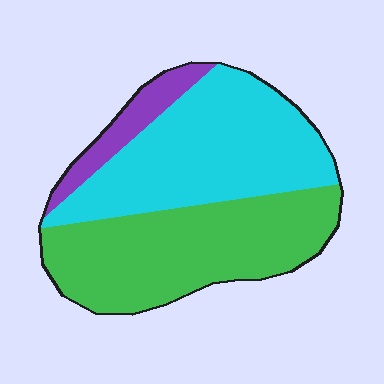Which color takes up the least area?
Purple, at roughly 10%.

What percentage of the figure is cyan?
Cyan covers 45% of the figure.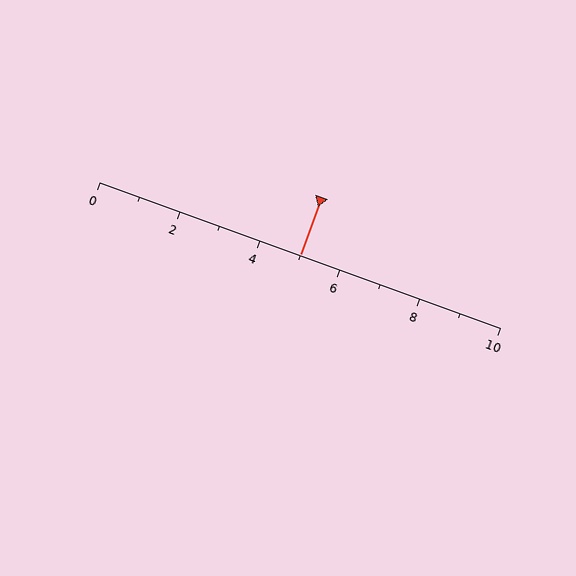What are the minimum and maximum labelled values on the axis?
The axis runs from 0 to 10.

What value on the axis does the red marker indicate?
The marker indicates approximately 5.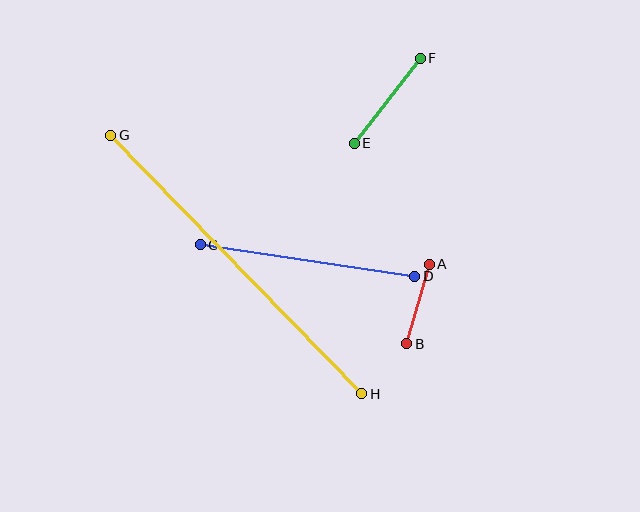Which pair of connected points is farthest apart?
Points G and H are farthest apart.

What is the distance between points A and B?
The distance is approximately 83 pixels.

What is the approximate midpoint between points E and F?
The midpoint is at approximately (387, 101) pixels.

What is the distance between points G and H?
The distance is approximately 360 pixels.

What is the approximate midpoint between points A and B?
The midpoint is at approximately (418, 304) pixels.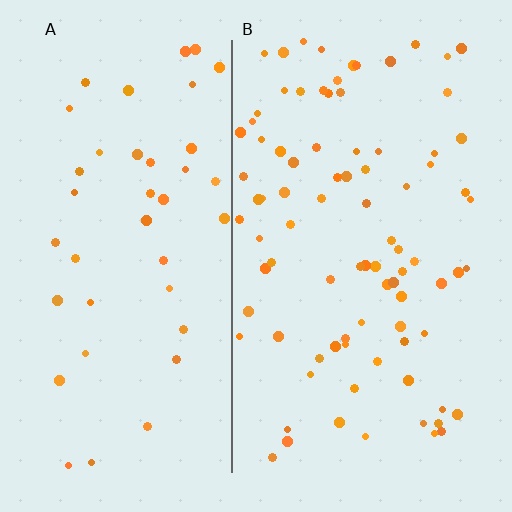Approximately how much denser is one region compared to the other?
Approximately 2.1× — region B over region A.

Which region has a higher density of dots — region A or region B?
B (the right).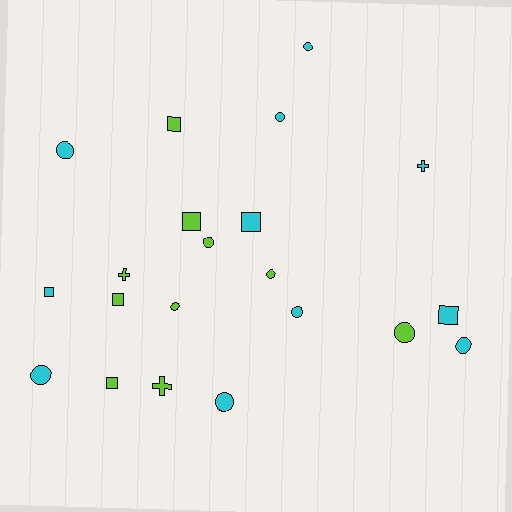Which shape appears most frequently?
Circle, with 11 objects.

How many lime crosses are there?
There are 2 lime crosses.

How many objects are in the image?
There are 21 objects.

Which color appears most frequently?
Cyan, with 11 objects.